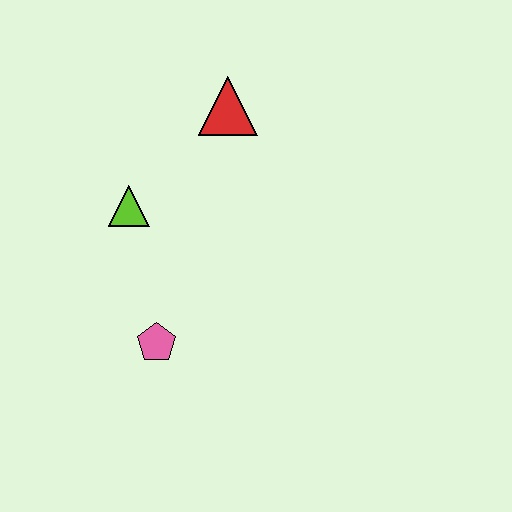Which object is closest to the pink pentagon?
The lime triangle is closest to the pink pentagon.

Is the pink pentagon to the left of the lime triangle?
No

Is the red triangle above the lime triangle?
Yes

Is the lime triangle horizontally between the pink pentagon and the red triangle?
No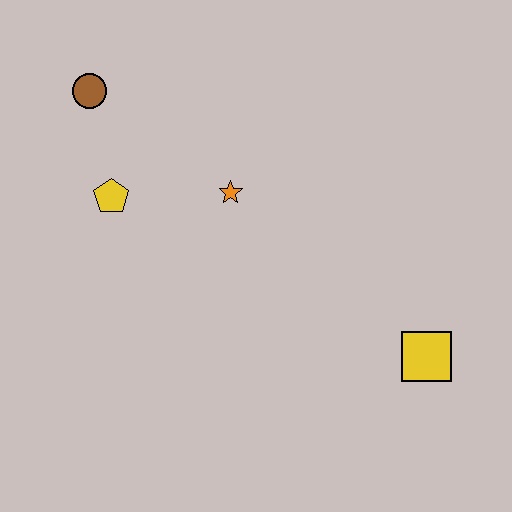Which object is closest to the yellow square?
The orange star is closest to the yellow square.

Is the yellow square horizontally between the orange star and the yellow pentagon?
No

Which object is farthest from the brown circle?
The yellow square is farthest from the brown circle.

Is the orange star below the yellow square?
No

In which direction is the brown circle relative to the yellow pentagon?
The brown circle is above the yellow pentagon.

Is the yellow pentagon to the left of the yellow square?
Yes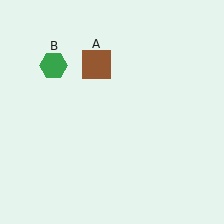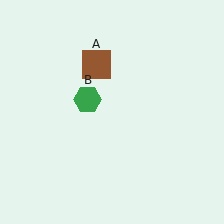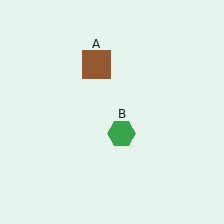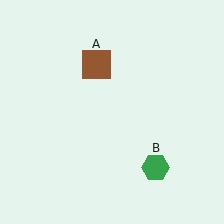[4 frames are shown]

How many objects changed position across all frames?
1 object changed position: green hexagon (object B).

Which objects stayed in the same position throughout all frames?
Brown square (object A) remained stationary.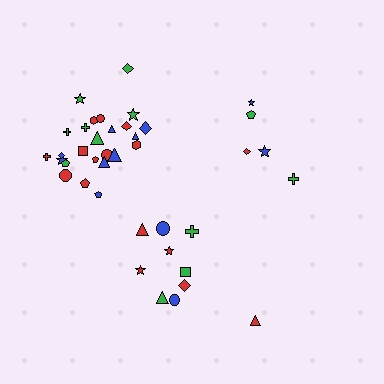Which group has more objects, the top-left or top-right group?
The top-left group.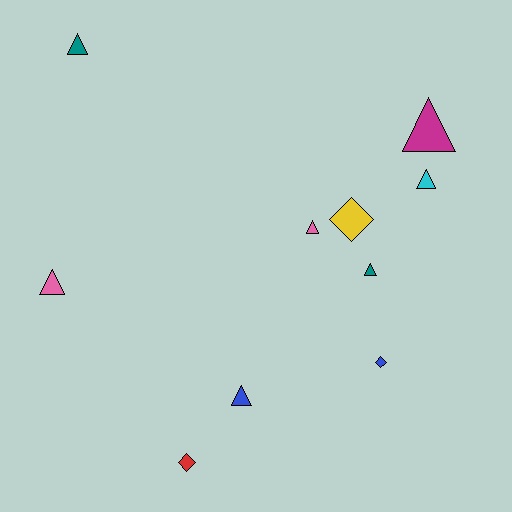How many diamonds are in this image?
There are 3 diamonds.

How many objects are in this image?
There are 10 objects.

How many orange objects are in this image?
There are no orange objects.